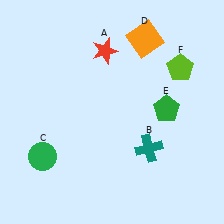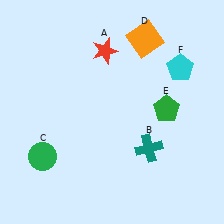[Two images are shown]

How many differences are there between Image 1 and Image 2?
There is 1 difference between the two images.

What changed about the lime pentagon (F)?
In Image 1, F is lime. In Image 2, it changed to cyan.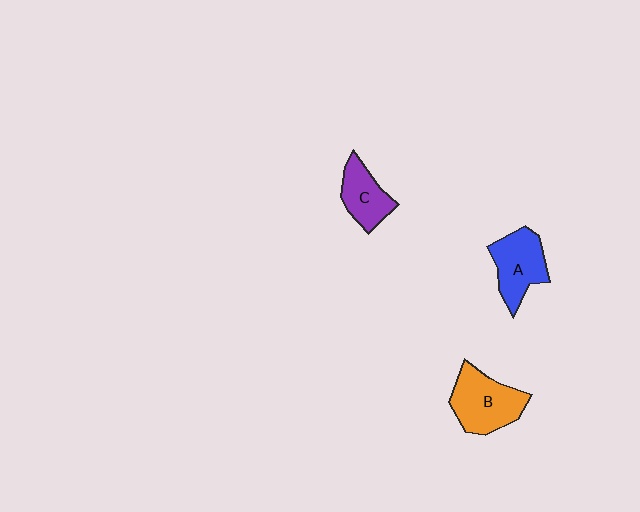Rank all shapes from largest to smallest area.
From largest to smallest: B (orange), A (blue), C (purple).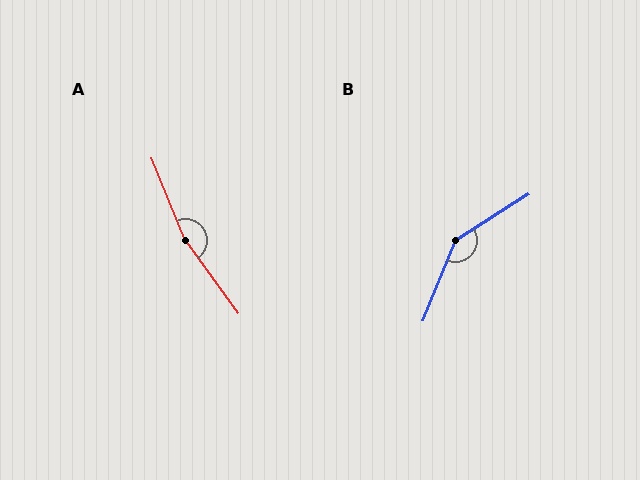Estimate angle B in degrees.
Approximately 144 degrees.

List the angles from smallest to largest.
B (144°), A (166°).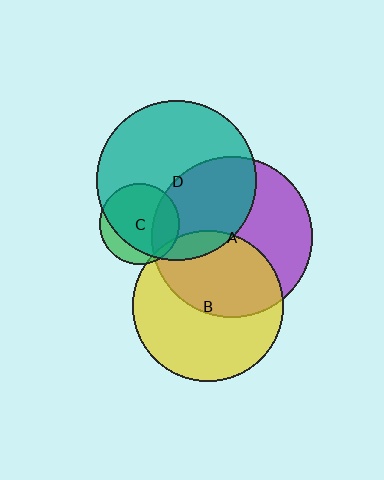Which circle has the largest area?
Circle A (purple).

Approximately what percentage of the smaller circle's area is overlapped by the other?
Approximately 10%.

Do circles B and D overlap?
Yes.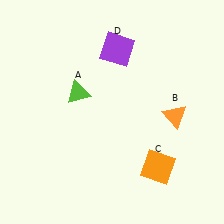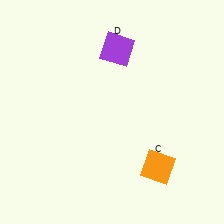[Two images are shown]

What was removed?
The lime triangle (A), the orange triangle (B) were removed in Image 2.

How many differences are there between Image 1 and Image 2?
There are 2 differences between the two images.